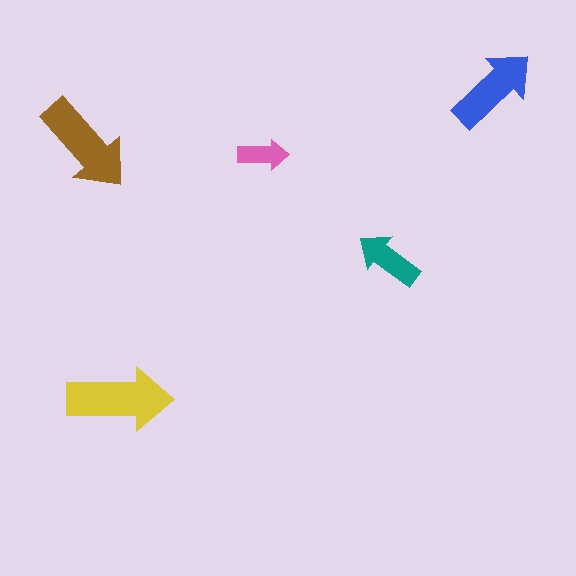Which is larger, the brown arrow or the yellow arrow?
The yellow one.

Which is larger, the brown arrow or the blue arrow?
The brown one.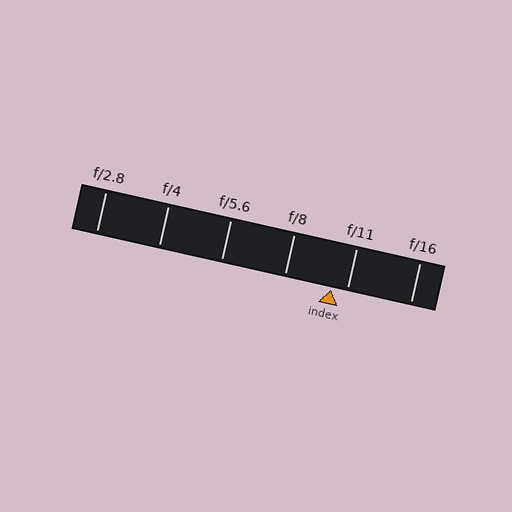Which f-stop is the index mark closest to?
The index mark is closest to f/11.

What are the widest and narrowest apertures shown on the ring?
The widest aperture shown is f/2.8 and the narrowest is f/16.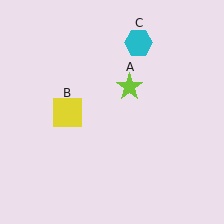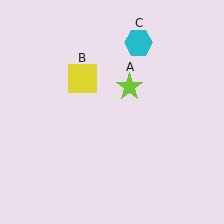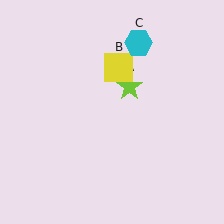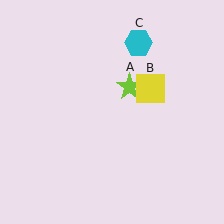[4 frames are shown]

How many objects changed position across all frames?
1 object changed position: yellow square (object B).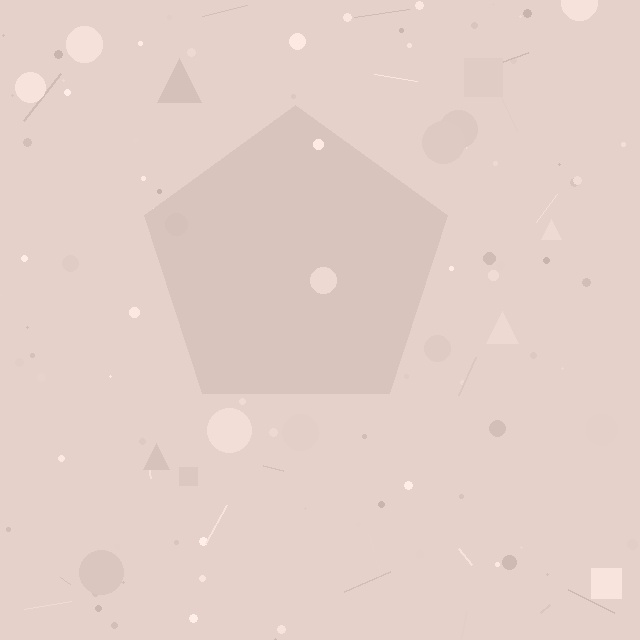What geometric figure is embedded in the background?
A pentagon is embedded in the background.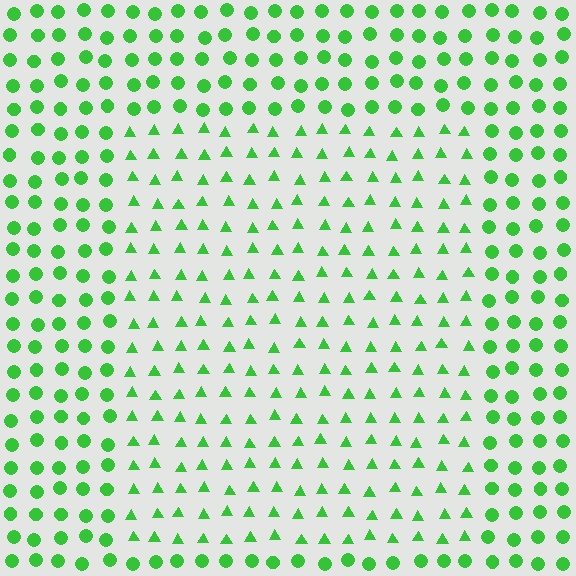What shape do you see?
I see a rectangle.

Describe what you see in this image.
The image is filled with small green elements arranged in a uniform grid. A rectangle-shaped region contains triangles, while the surrounding area contains circles. The boundary is defined purely by the change in element shape.